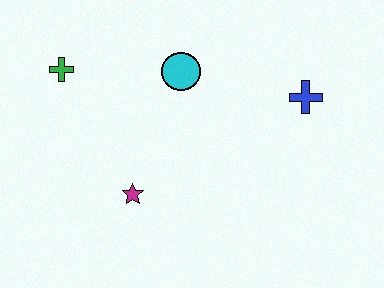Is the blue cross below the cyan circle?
Yes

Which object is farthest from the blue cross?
The green cross is farthest from the blue cross.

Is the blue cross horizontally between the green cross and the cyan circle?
No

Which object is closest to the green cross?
The cyan circle is closest to the green cross.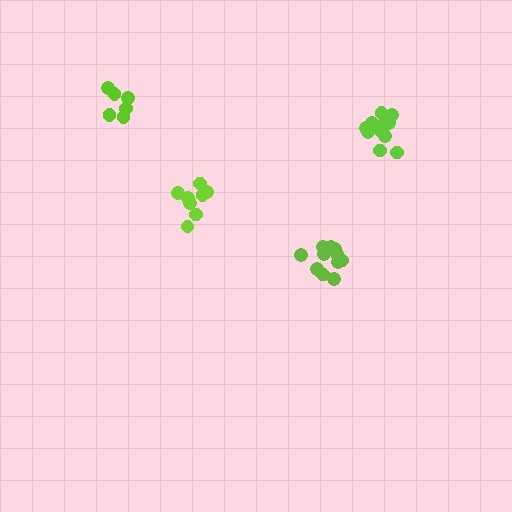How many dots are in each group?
Group 1: 6 dots, Group 2: 11 dots, Group 3: 8 dots, Group 4: 11 dots (36 total).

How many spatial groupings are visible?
There are 4 spatial groupings.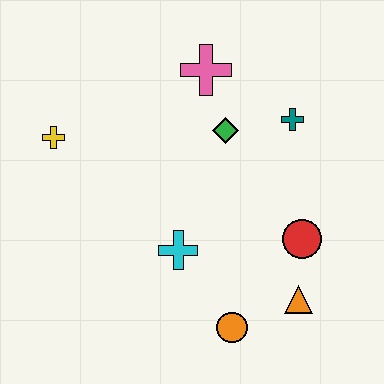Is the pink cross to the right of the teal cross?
No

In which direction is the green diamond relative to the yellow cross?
The green diamond is to the right of the yellow cross.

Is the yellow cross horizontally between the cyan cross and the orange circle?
No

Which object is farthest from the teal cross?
The yellow cross is farthest from the teal cross.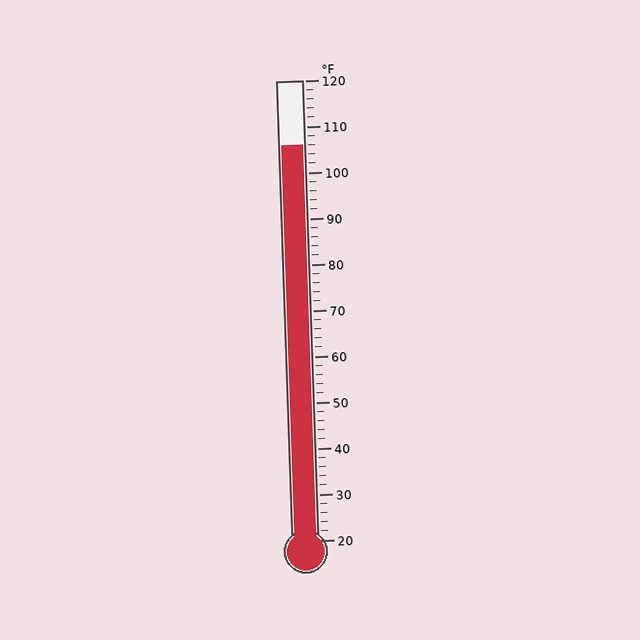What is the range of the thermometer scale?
The thermometer scale ranges from 20°F to 120°F.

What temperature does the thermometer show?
The thermometer shows approximately 106°F.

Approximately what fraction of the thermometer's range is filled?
The thermometer is filled to approximately 85% of its range.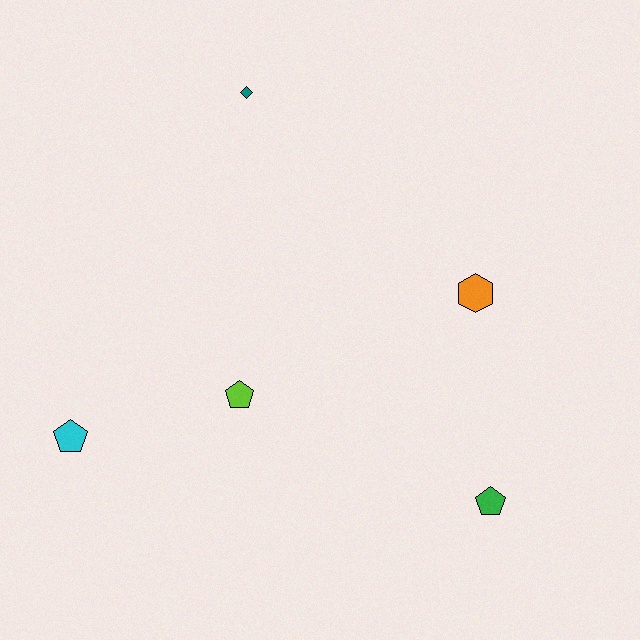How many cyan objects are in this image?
There is 1 cyan object.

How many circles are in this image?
There are no circles.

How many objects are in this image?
There are 5 objects.